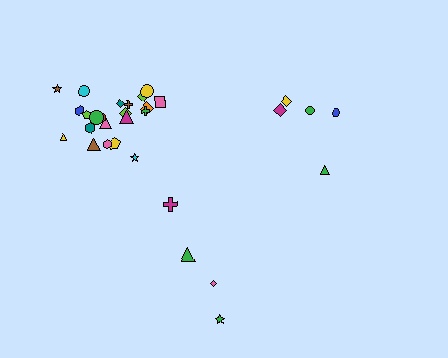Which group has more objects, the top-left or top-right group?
The top-left group.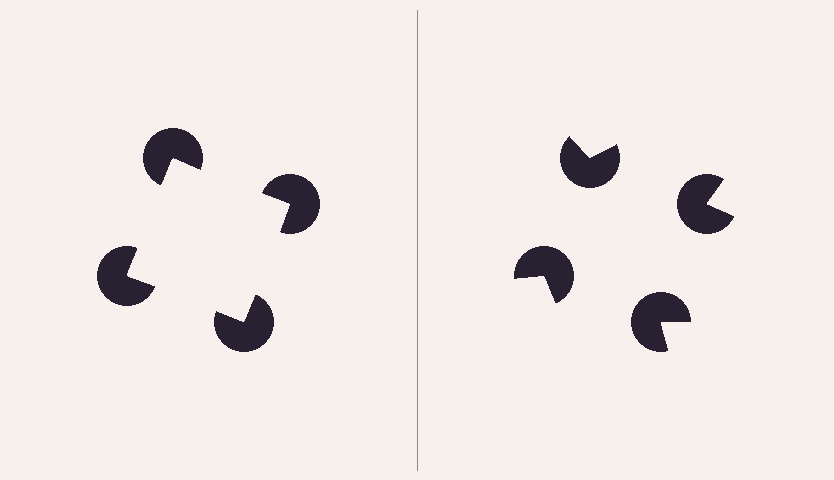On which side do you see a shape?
An illusory square appears on the left side. On the right side the wedge cuts are rotated, so no coherent shape forms.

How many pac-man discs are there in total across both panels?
8 — 4 on each side.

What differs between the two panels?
The pac-man discs are positioned identically on both sides; only the wedge orientations differ. On the left they align to a square; on the right they are misaligned.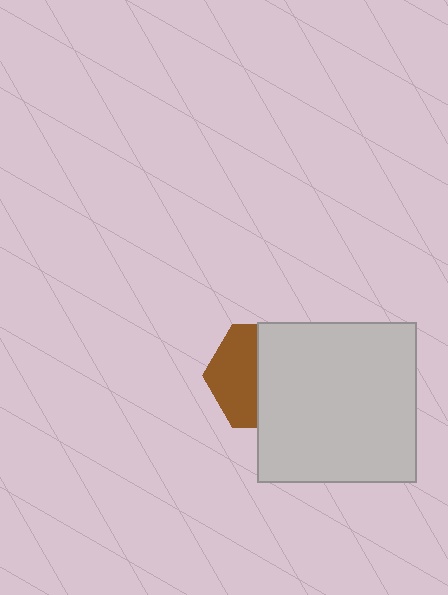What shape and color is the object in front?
The object in front is a light gray square.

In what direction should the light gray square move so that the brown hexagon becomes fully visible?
The light gray square should move right. That is the shortest direction to clear the overlap and leave the brown hexagon fully visible.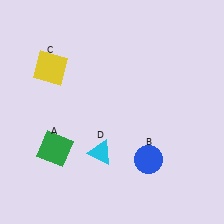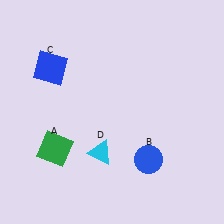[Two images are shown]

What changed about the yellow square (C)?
In Image 1, C is yellow. In Image 2, it changed to blue.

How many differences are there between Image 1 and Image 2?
There is 1 difference between the two images.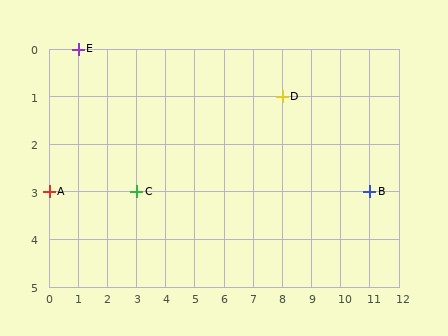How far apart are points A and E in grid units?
Points A and E are 1 column and 3 rows apart (about 3.2 grid units diagonally).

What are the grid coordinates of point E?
Point E is at grid coordinates (1, 0).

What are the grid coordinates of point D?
Point D is at grid coordinates (8, 1).